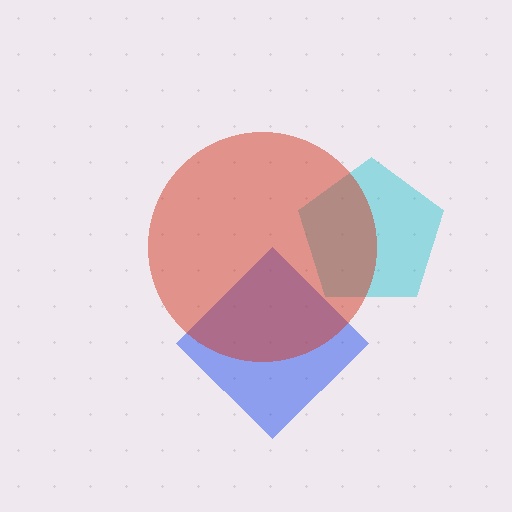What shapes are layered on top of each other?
The layered shapes are: a cyan pentagon, a blue diamond, a red circle.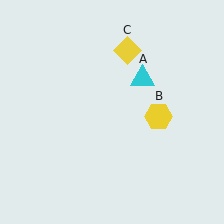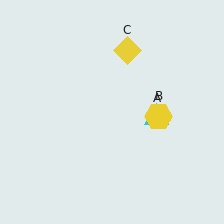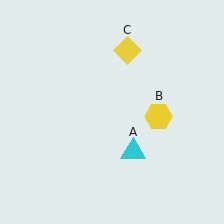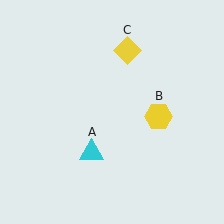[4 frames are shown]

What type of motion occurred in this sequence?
The cyan triangle (object A) rotated clockwise around the center of the scene.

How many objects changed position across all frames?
1 object changed position: cyan triangle (object A).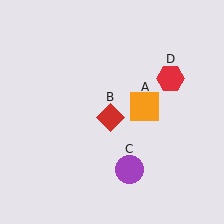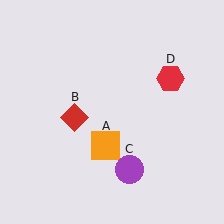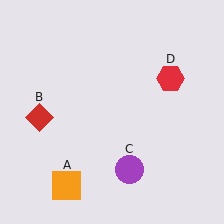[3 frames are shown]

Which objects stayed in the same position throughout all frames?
Purple circle (object C) and red hexagon (object D) remained stationary.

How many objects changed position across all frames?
2 objects changed position: orange square (object A), red diamond (object B).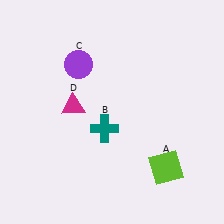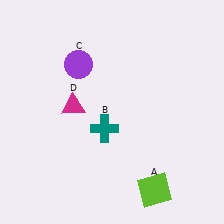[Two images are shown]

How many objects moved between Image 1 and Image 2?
1 object moved between the two images.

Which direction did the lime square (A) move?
The lime square (A) moved down.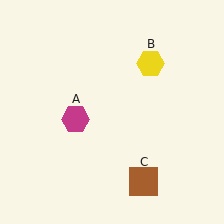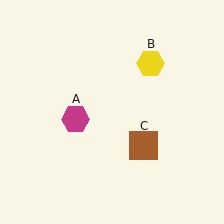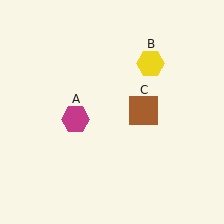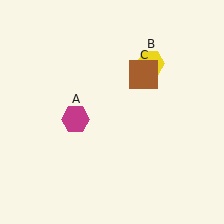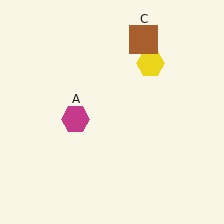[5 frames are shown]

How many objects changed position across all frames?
1 object changed position: brown square (object C).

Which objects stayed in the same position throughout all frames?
Magenta hexagon (object A) and yellow hexagon (object B) remained stationary.